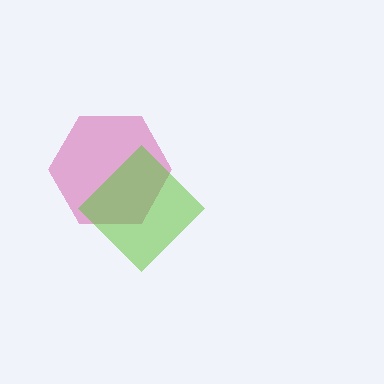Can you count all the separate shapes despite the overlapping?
Yes, there are 2 separate shapes.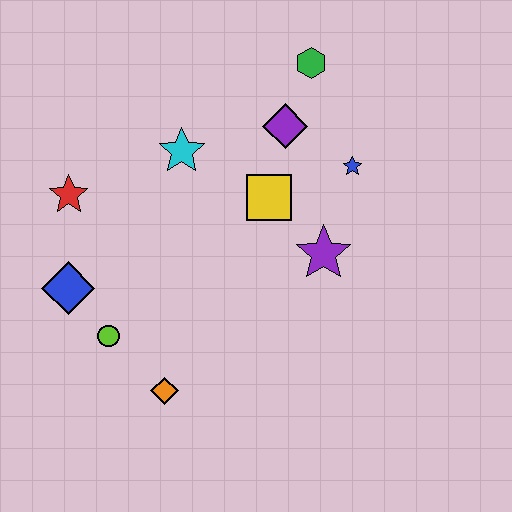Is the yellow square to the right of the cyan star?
Yes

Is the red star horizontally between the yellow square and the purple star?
No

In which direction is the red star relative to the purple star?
The red star is to the left of the purple star.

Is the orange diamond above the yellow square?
No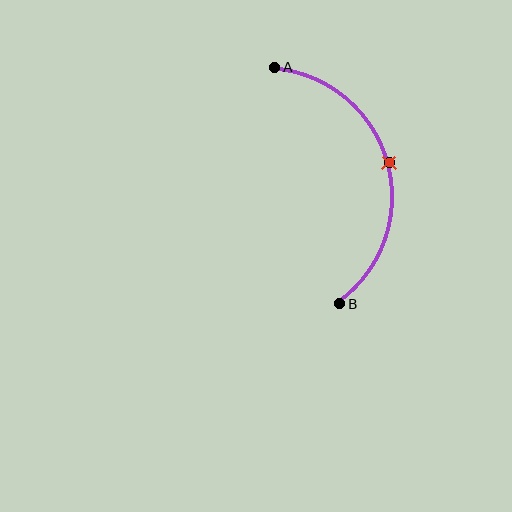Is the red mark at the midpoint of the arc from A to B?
Yes. The red mark lies on the arc at equal arc-length from both A and B — it is the arc midpoint.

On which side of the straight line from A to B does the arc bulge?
The arc bulges to the right of the straight line connecting A and B.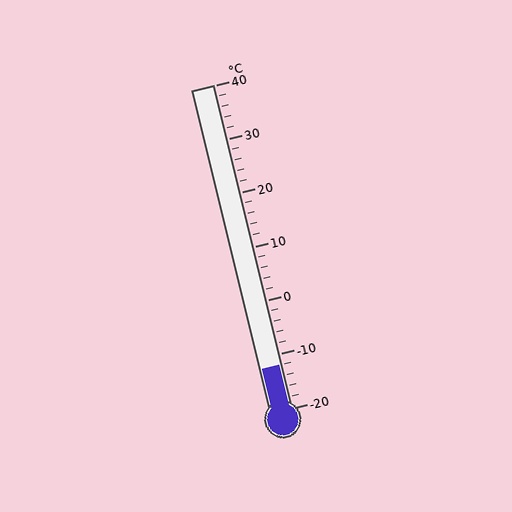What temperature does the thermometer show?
The thermometer shows approximately -12°C.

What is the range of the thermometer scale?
The thermometer scale ranges from -20°C to 40°C.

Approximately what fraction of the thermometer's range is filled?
The thermometer is filled to approximately 15% of its range.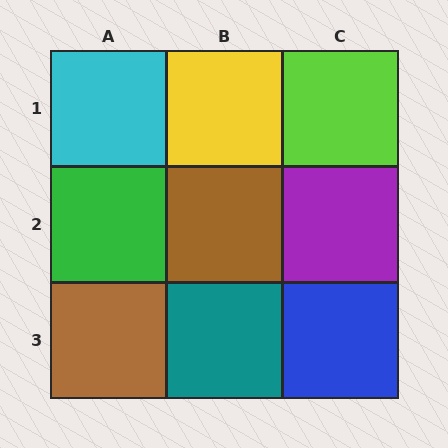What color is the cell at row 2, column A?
Green.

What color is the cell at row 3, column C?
Blue.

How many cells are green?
1 cell is green.